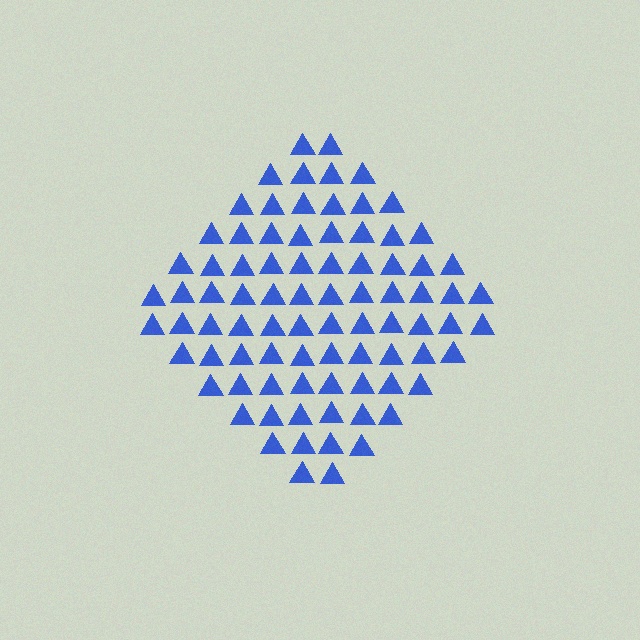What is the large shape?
The large shape is a diamond.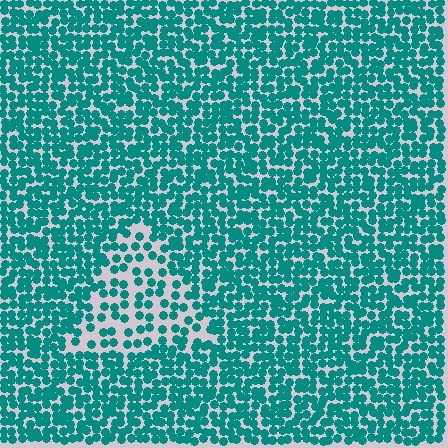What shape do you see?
I see a triangle.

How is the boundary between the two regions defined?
The boundary is defined by a change in element density (approximately 2.1x ratio). All elements are the same color, size, and shape.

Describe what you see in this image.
The image contains small teal elements arranged at two different densities. A triangle-shaped region is visible where the elements are less densely packed than the surrounding area.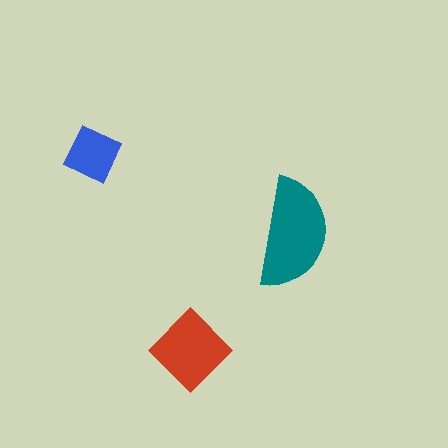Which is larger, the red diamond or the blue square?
The red diamond.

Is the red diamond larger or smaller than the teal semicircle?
Smaller.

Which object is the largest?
The teal semicircle.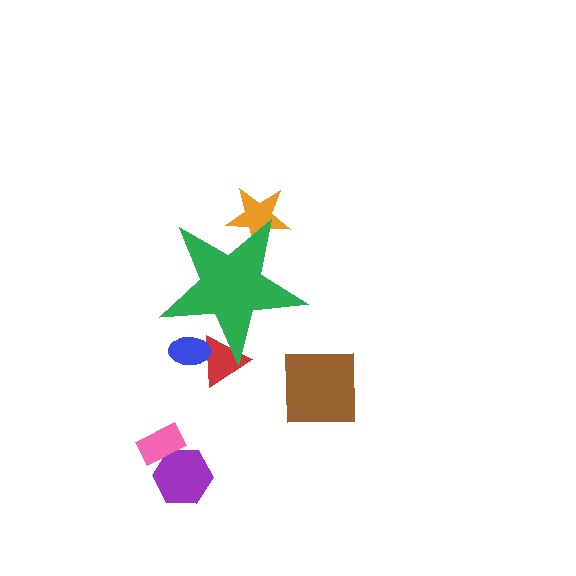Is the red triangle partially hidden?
Yes, the red triangle is partially hidden behind the green star.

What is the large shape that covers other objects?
A green star.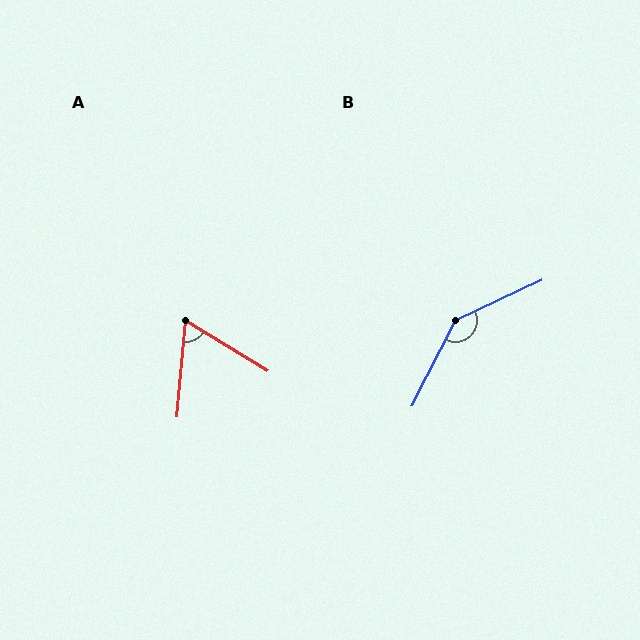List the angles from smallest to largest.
A (63°), B (142°).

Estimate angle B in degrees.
Approximately 142 degrees.